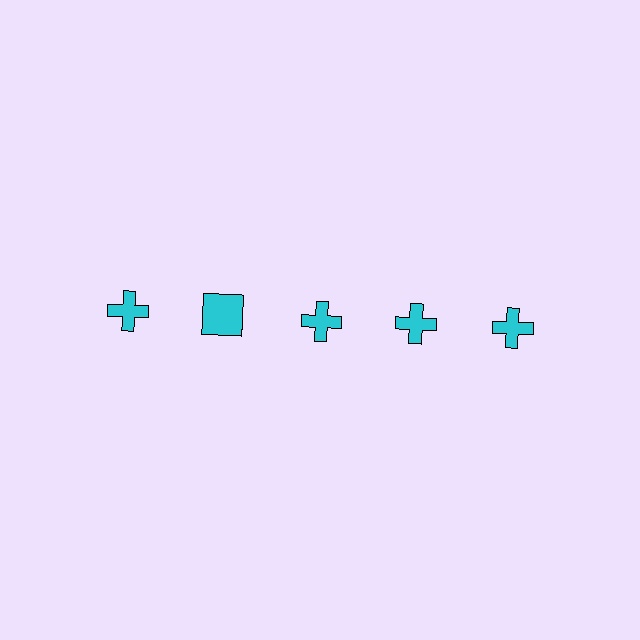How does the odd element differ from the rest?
It has a different shape: square instead of cross.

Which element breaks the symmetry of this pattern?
The cyan square in the top row, second from left column breaks the symmetry. All other shapes are cyan crosses.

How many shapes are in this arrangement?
There are 5 shapes arranged in a grid pattern.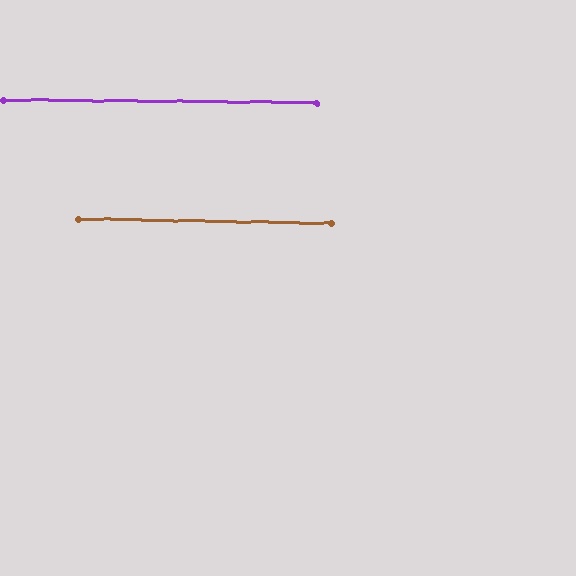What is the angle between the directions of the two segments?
Approximately 1 degree.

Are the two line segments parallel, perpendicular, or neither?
Parallel — their directions differ by only 0.6°.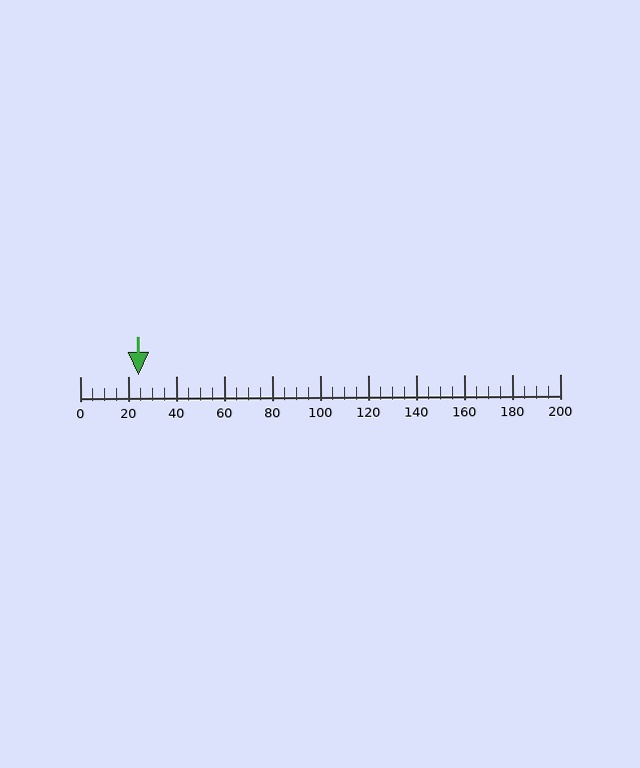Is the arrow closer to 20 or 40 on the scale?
The arrow is closer to 20.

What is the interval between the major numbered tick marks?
The major tick marks are spaced 20 units apart.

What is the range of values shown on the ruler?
The ruler shows values from 0 to 200.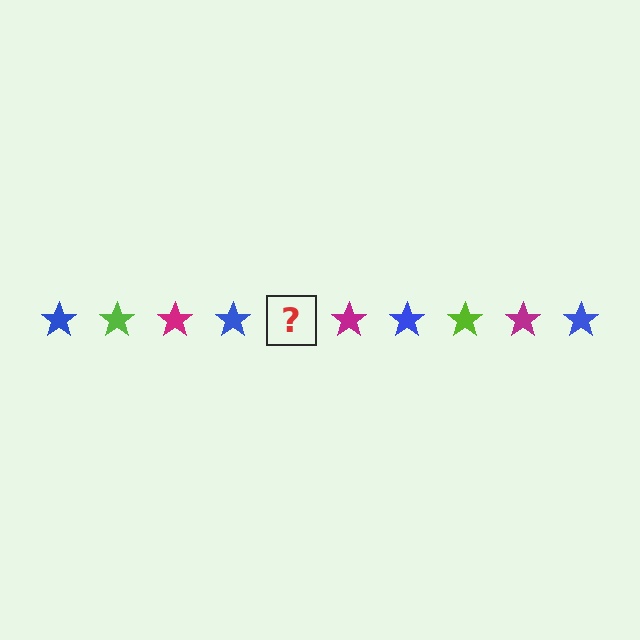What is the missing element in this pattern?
The missing element is a lime star.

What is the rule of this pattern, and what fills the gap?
The rule is that the pattern cycles through blue, lime, magenta stars. The gap should be filled with a lime star.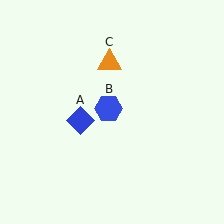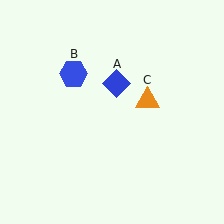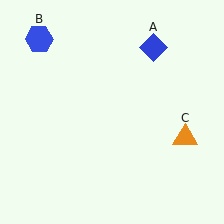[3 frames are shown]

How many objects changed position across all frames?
3 objects changed position: blue diamond (object A), blue hexagon (object B), orange triangle (object C).